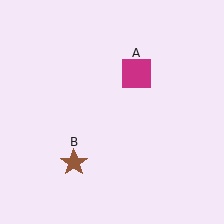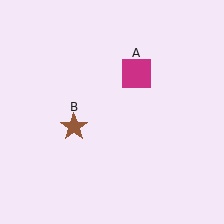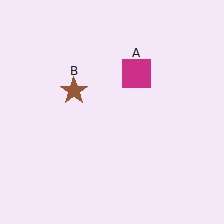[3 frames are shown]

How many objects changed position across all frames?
1 object changed position: brown star (object B).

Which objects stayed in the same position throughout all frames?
Magenta square (object A) remained stationary.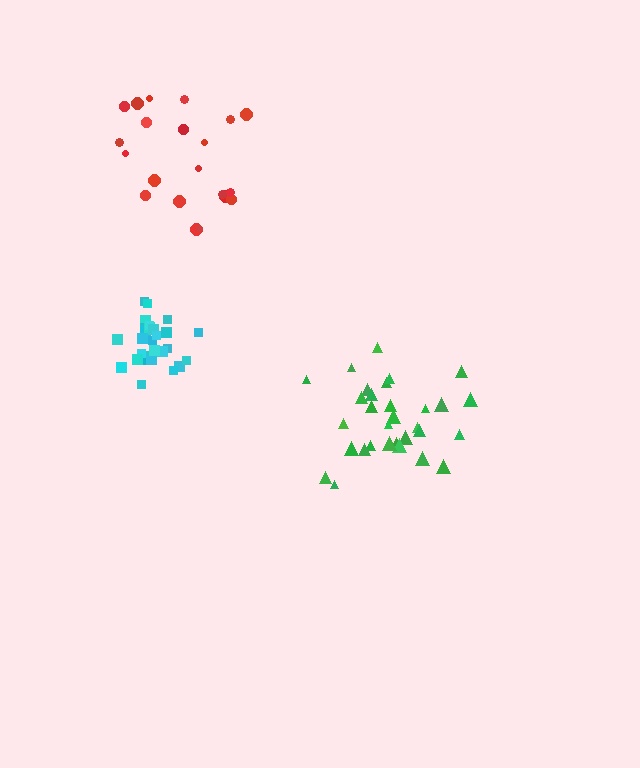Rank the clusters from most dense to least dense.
cyan, green, red.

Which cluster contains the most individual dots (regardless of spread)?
Green (31).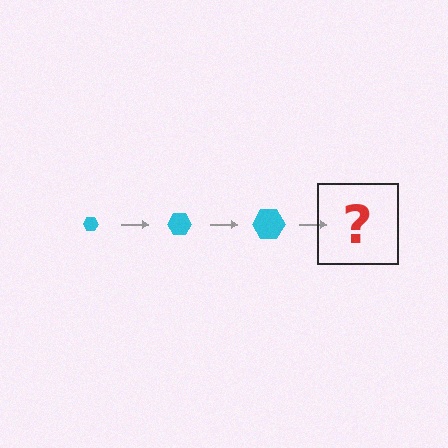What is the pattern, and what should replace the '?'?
The pattern is that the hexagon gets progressively larger each step. The '?' should be a cyan hexagon, larger than the previous one.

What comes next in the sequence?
The next element should be a cyan hexagon, larger than the previous one.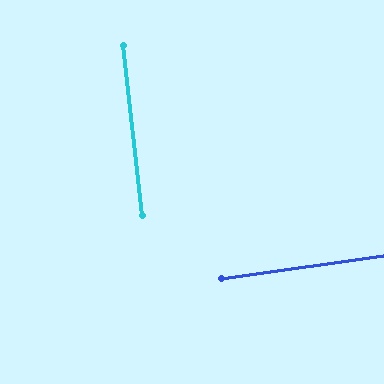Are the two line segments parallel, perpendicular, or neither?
Perpendicular — they meet at approximately 88°.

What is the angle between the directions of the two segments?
Approximately 88 degrees.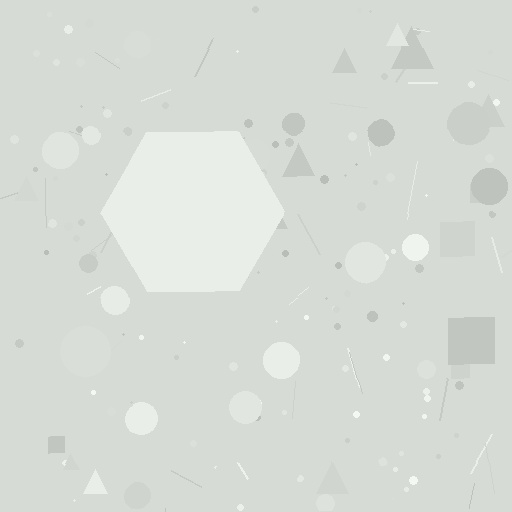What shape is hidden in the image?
A hexagon is hidden in the image.